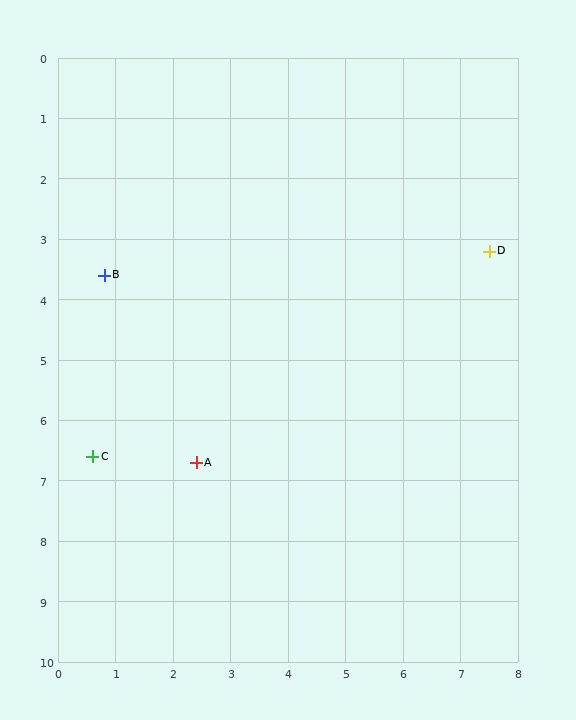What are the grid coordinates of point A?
Point A is at approximately (2.4, 6.7).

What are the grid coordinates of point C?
Point C is at approximately (0.6, 6.6).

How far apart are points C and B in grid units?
Points C and B are about 3.0 grid units apart.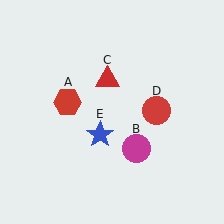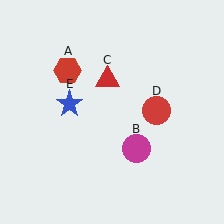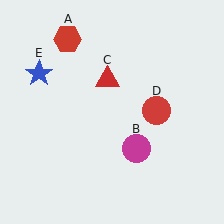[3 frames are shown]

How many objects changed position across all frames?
2 objects changed position: red hexagon (object A), blue star (object E).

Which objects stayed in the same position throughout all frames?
Magenta circle (object B) and red triangle (object C) and red circle (object D) remained stationary.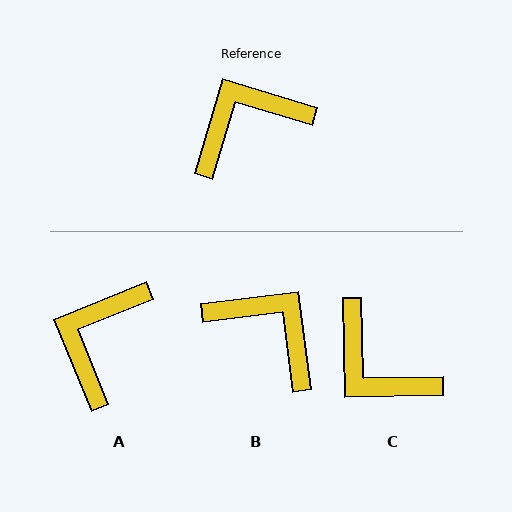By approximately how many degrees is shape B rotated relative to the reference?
Approximately 66 degrees clockwise.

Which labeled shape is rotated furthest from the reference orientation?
C, about 108 degrees away.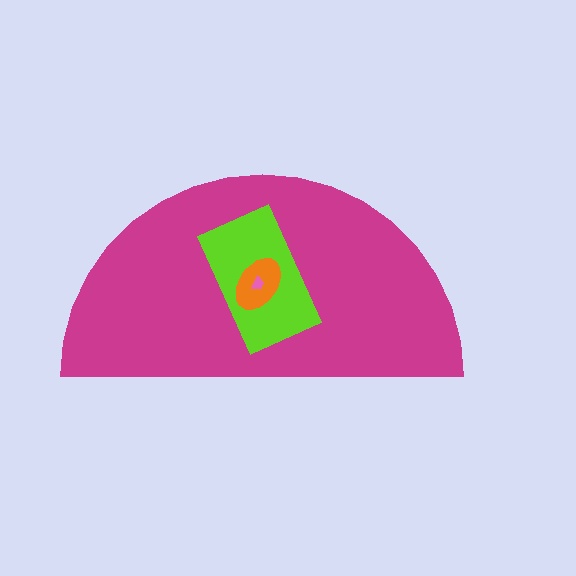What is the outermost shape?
The magenta semicircle.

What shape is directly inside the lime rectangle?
The orange ellipse.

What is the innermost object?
The pink trapezoid.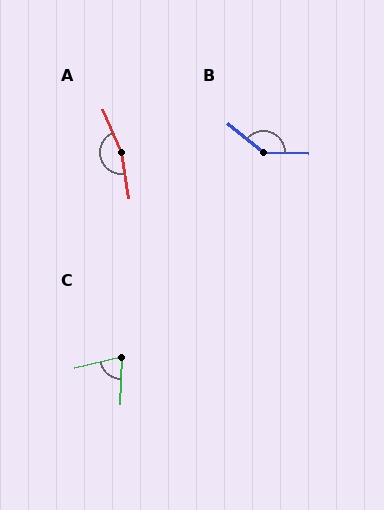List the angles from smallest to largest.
C (75°), B (142°), A (166°).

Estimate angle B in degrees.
Approximately 142 degrees.